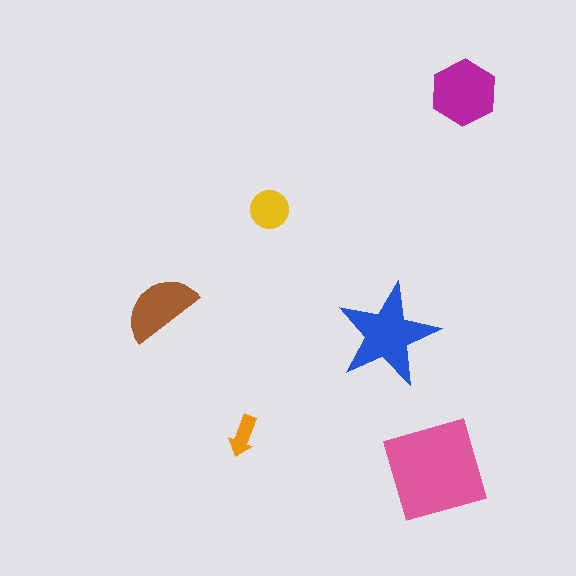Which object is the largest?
The pink square.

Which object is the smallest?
The orange arrow.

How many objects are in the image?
There are 6 objects in the image.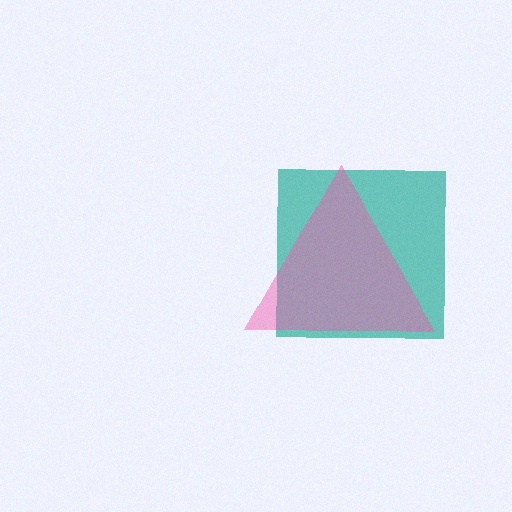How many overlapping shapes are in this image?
There are 2 overlapping shapes in the image.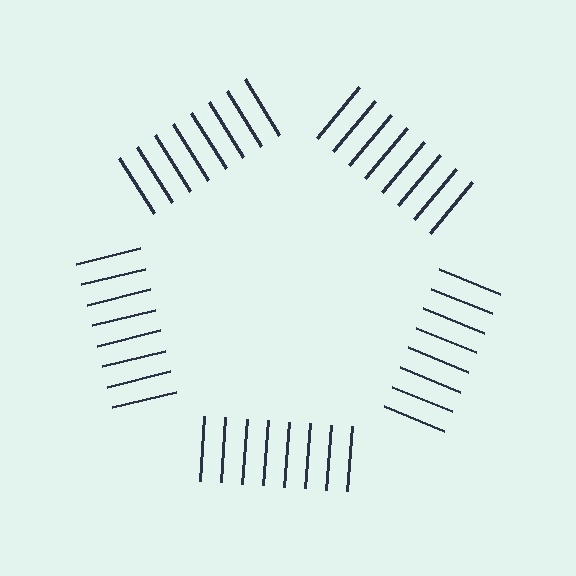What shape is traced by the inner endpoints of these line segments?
An illusory pentagon — the line segments terminate on its edges but no continuous stroke is drawn.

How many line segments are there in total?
40 — 8 along each of the 5 edges.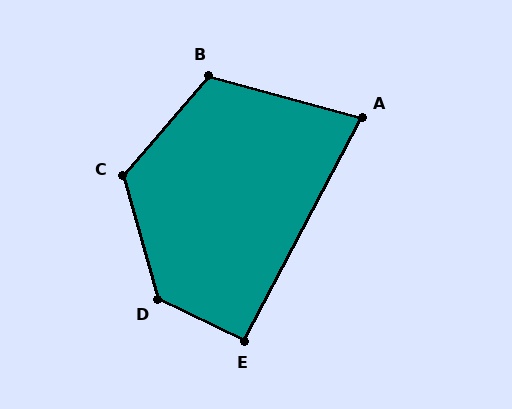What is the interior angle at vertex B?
Approximately 116 degrees (obtuse).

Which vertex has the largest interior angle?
D, at approximately 131 degrees.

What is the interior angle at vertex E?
Approximately 92 degrees (approximately right).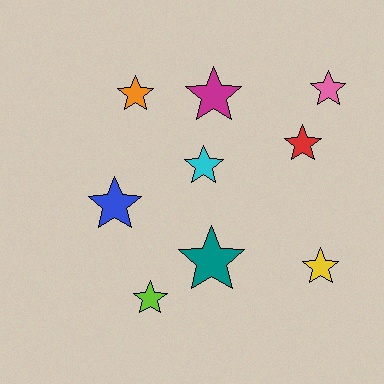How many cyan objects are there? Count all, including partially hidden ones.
There is 1 cyan object.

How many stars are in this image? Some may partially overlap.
There are 9 stars.